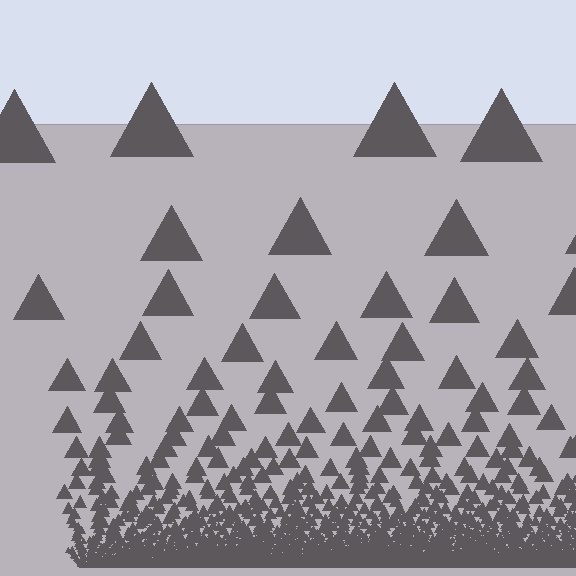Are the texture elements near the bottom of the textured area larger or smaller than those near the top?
Smaller. The gradient is inverted — elements near the bottom are smaller and denser.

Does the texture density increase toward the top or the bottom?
Density increases toward the bottom.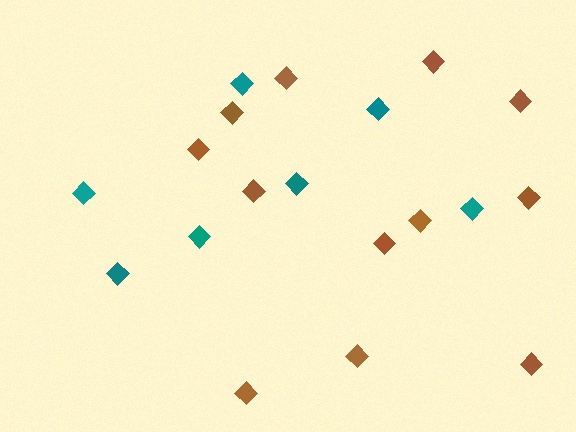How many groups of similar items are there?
There are 2 groups: one group of brown diamonds (12) and one group of teal diamonds (7).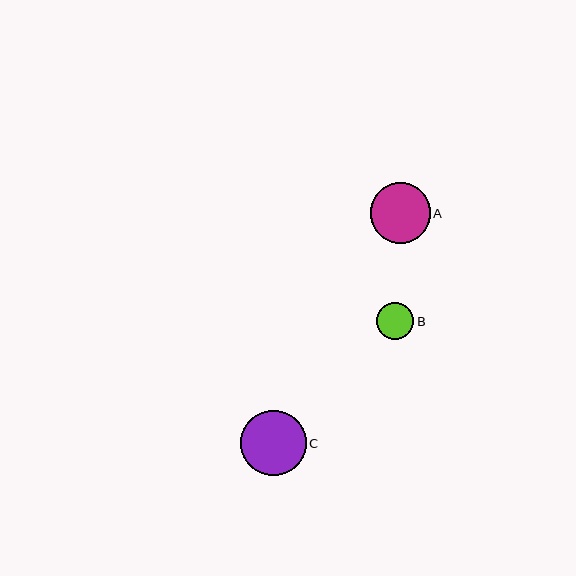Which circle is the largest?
Circle C is the largest with a size of approximately 65 pixels.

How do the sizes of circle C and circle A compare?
Circle C and circle A are approximately the same size.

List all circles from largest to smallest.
From largest to smallest: C, A, B.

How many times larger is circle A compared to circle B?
Circle A is approximately 1.6 times the size of circle B.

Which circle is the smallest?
Circle B is the smallest with a size of approximately 37 pixels.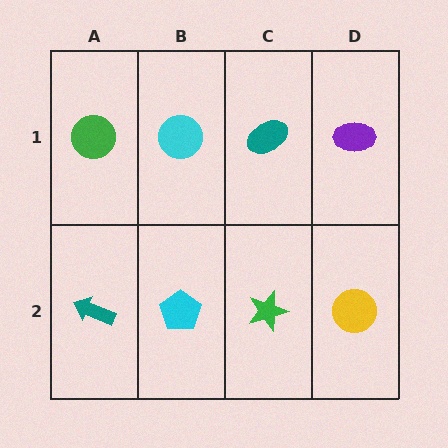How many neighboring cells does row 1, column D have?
2.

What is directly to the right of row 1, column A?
A cyan circle.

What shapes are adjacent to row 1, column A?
A teal arrow (row 2, column A), a cyan circle (row 1, column B).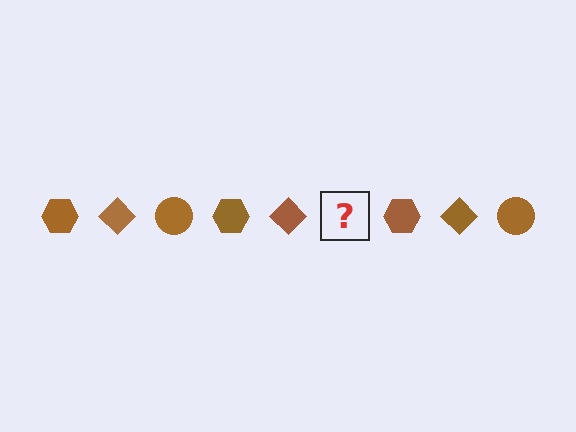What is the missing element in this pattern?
The missing element is a brown circle.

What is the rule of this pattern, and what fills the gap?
The rule is that the pattern cycles through hexagon, diamond, circle shapes in brown. The gap should be filled with a brown circle.